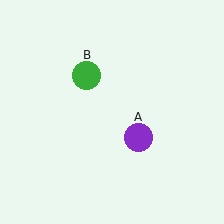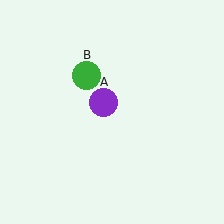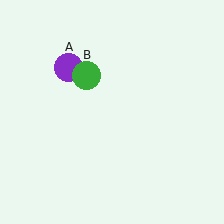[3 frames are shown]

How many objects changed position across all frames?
1 object changed position: purple circle (object A).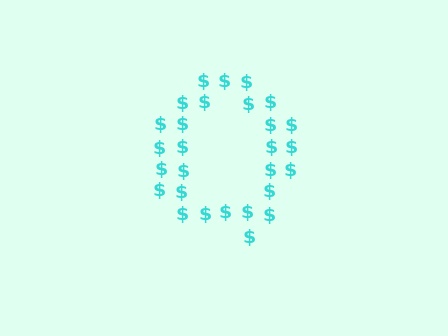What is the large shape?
The large shape is the letter Q.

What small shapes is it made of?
It is made of small dollar signs.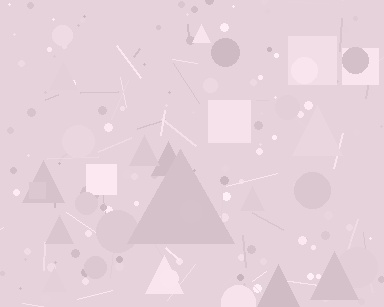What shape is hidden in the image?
A triangle is hidden in the image.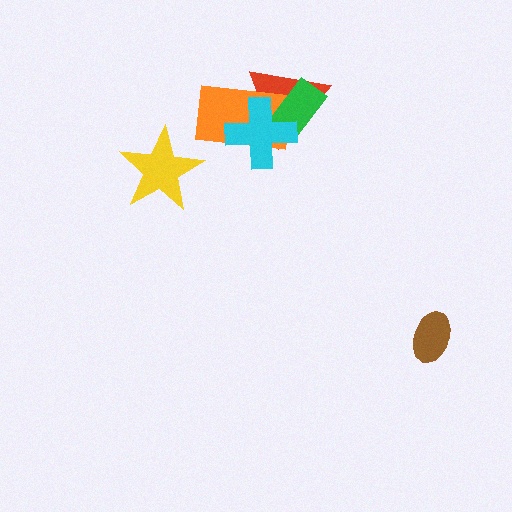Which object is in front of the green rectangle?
The cyan cross is in front of the green rectangle.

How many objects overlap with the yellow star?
0 objects overlap with the yellow star.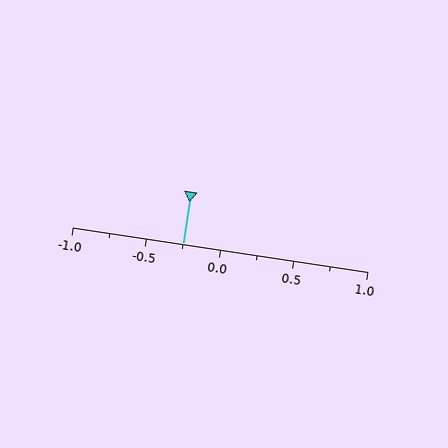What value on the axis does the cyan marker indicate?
The marker indicates approximately -0.25.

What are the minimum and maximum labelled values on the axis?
The axis runs from -1.0 to 1.0.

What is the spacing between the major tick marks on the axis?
The major ticks are spaced 0.5 apart.